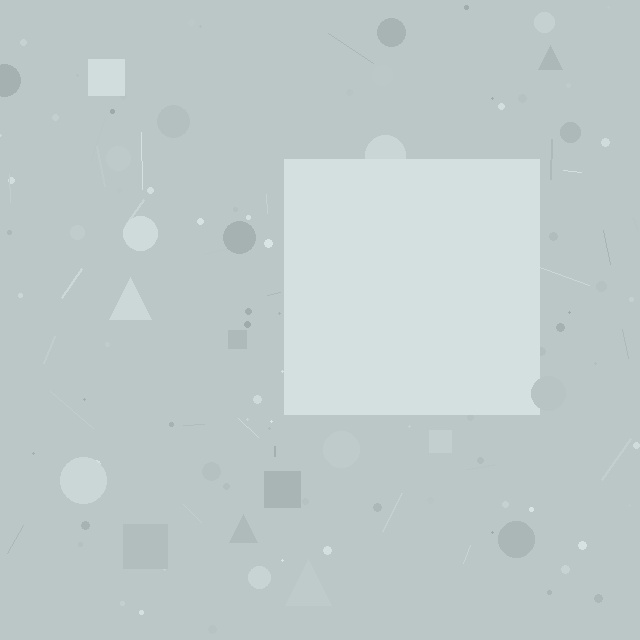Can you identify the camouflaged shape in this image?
The camouflaged shape is a square.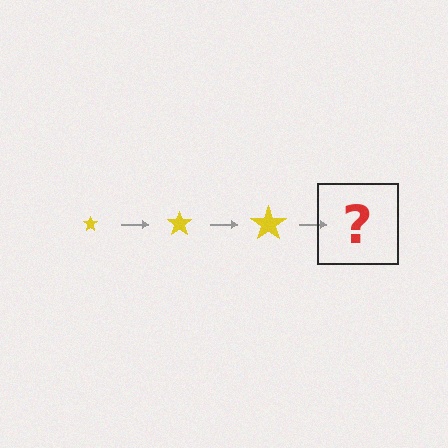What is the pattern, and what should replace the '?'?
The pattern is that the star gets progressively larger each step. The '?' should be a yellow star, larger than the previous one.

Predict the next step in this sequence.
The next step is a yellow star, larger than the previous one.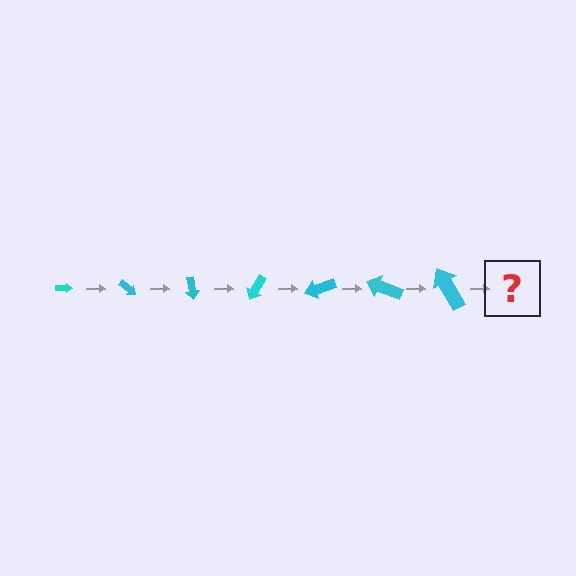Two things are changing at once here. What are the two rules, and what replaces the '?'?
The two rules are that the arrow grows larger each step and it rotates 40 degrees each step. The '?' should be an arrow, larger than the previous one and rotated 280 degrees from the start.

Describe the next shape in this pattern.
It should be an arrow, larger than the previous one and rotated 280 degrees from the start.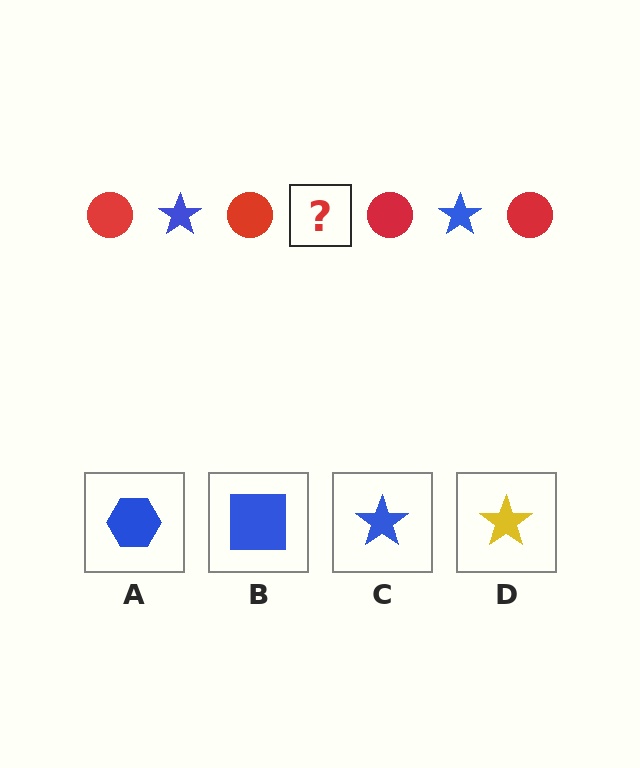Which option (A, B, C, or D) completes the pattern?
C.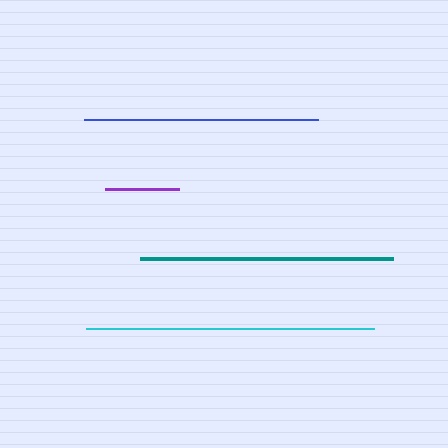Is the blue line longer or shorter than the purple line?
The blue line is longer than the purple line.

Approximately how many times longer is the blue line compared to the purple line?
The blue line is approximately 3.1 times the length of the purple line.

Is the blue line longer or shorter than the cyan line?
The cyan line is longer than the blue line.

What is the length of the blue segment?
The blue segment is approximately 234 pixels long.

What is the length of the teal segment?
The teal segment is approximately 253 pixels long.